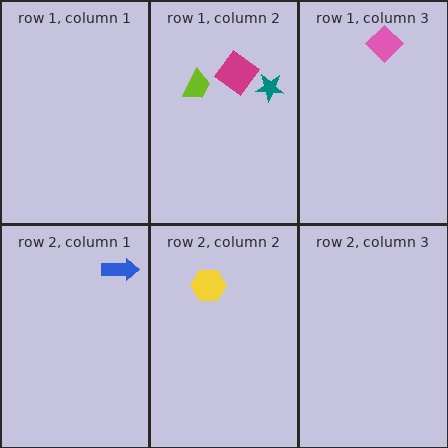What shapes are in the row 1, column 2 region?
The magenta diamond, the lime trapezoid, the teal star.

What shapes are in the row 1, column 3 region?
The pink diamond.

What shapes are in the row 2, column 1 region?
The blue arrow.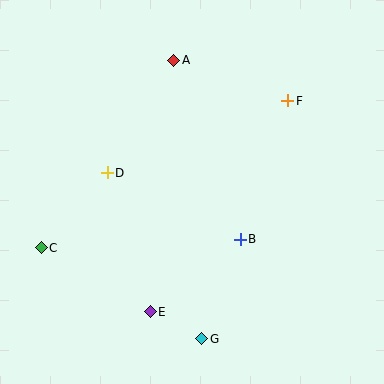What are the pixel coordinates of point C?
Point C is at (41, 248).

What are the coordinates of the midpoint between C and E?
The midpoint between C and E is at (96, 280).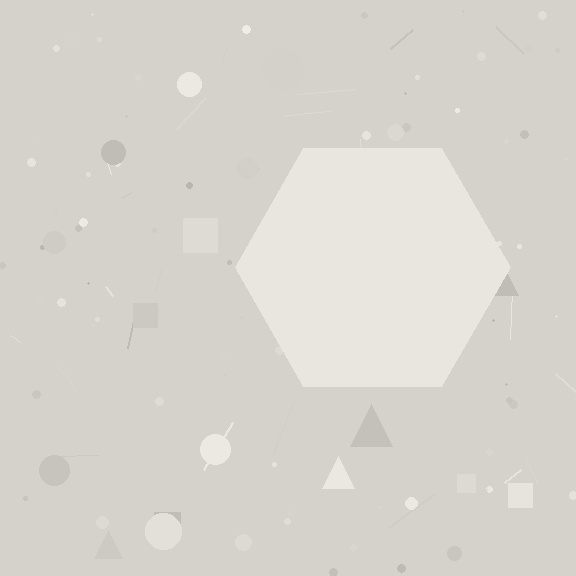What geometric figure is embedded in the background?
A hexagon is embedded in the background.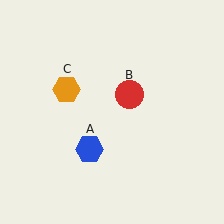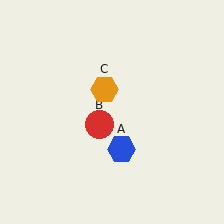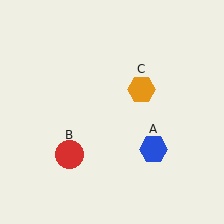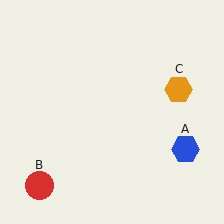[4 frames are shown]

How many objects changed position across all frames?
3 objects changed position: blue hexagon (object A), red circle (object B), orange hexagon (object C).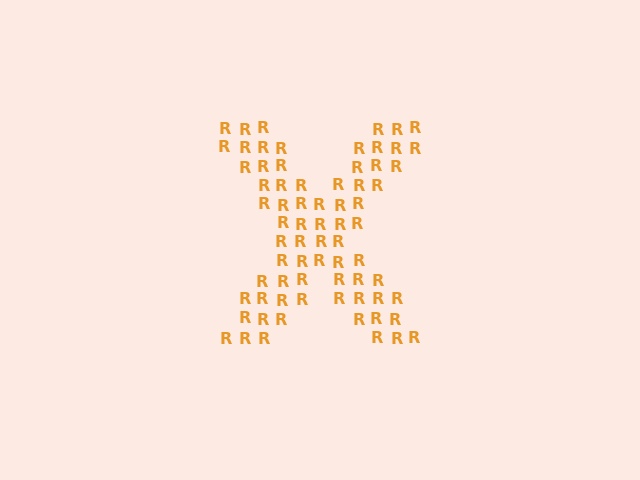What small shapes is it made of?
It is made of small letter R's.